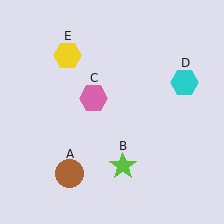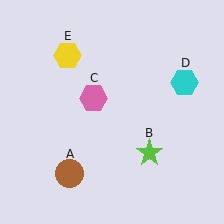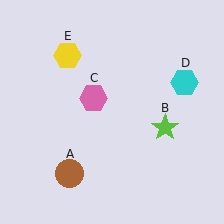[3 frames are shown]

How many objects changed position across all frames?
1 object changed position: lime star (object B).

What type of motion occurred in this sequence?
The lime star (object B) rotated counterclockwise around the center of the scene.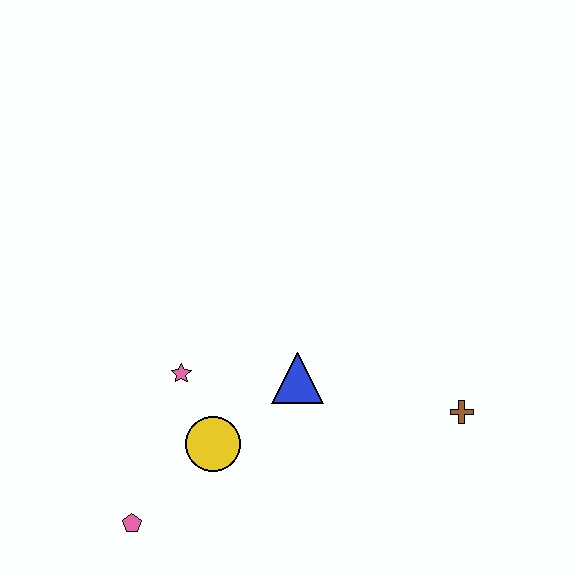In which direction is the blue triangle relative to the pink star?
The blue triangle is to the right of the pink star.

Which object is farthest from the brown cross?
The pink pentagon is farthest from the brown cross.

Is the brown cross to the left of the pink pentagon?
No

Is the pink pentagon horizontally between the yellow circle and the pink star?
No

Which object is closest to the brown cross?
The blue triangle is closest to the brown cross.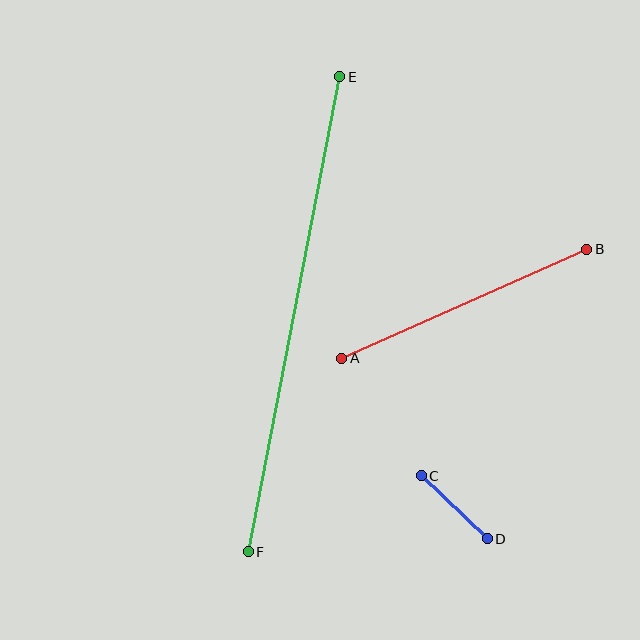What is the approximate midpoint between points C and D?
The midpoint is at approximately (454, 507) pixels.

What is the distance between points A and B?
The distance is approximately 268 pixels.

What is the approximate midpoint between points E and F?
The midpoint is at approximately (294, 314) pixels.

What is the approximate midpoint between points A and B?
The midpoint is at approximately (464, 304) pixels.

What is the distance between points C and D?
The distance is approximately 91 pixels.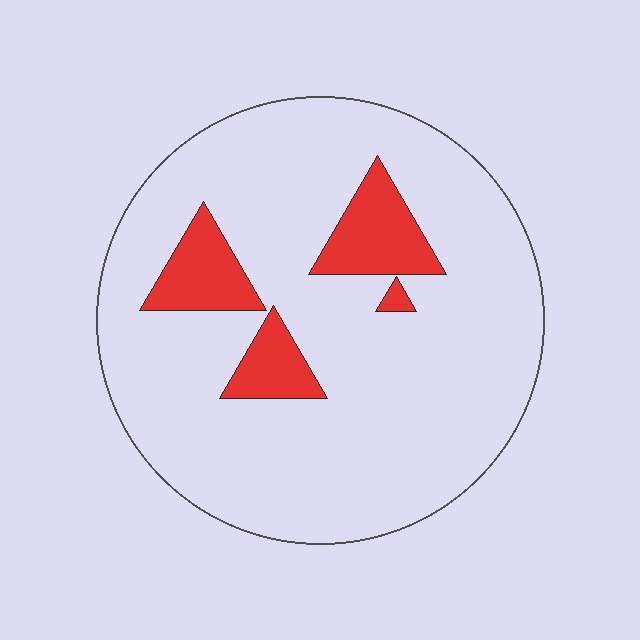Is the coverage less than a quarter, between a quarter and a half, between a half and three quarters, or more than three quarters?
Less than a quarter.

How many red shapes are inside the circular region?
4.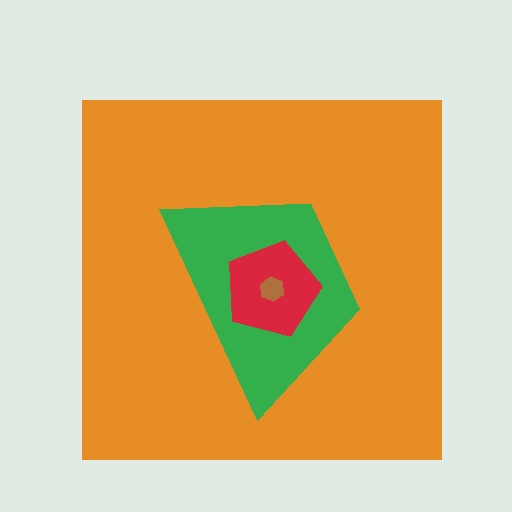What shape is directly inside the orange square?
The green trapezoid.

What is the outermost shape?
The orange square.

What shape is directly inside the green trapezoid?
The red pentagon.